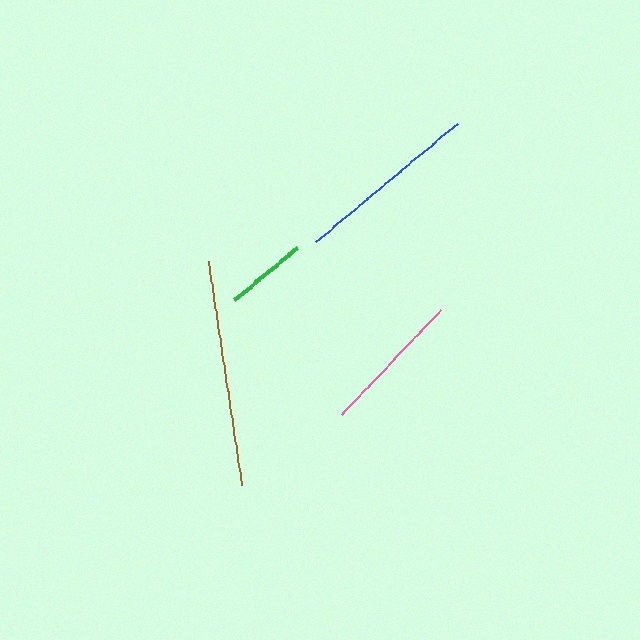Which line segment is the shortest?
The green line is the shortest at approximately 82 pixels.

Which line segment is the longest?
The brown line is the longest at approximately 226 pixels.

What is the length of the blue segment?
The blue segment is approximately 184 pixels long.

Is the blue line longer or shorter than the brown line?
The brown line is longer than the blue line.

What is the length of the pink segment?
The pink segment is approximately 144 pixels long.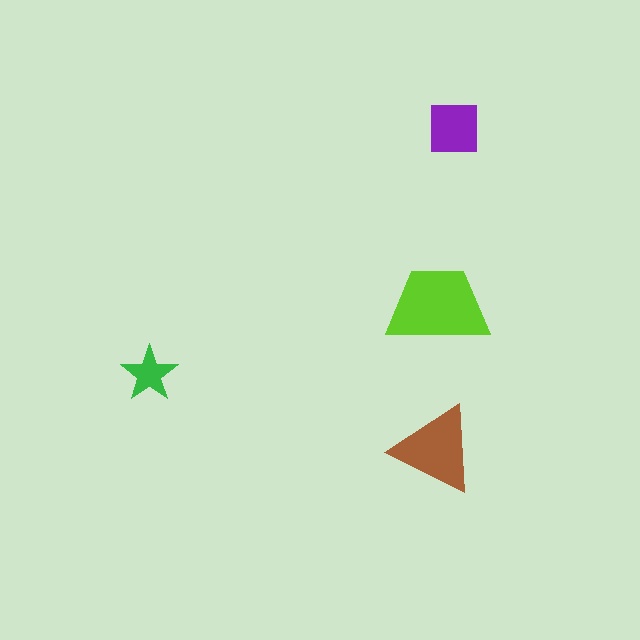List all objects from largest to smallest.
The lime trapezoid, the brown triangle, the purple square, the green star.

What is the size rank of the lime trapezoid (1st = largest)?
1st.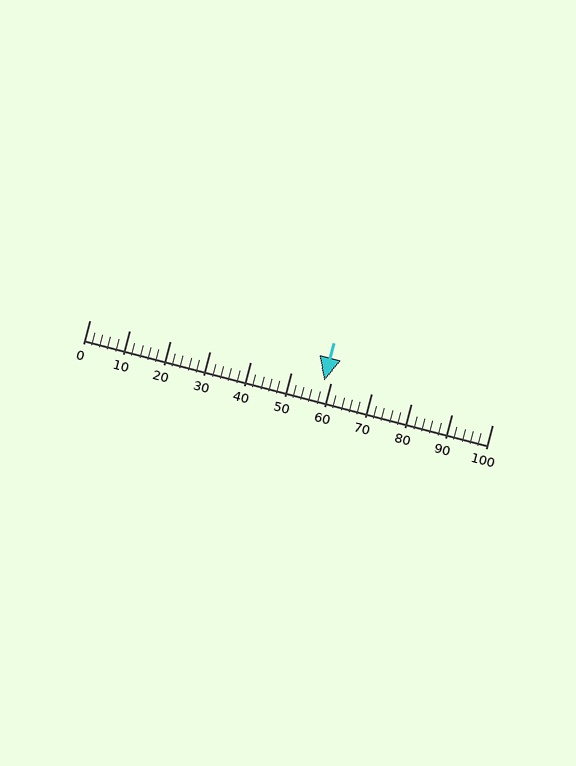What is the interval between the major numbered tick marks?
The major tick marks are spaced 10 units apart.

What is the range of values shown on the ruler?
The ruler shows values from 0 to 100.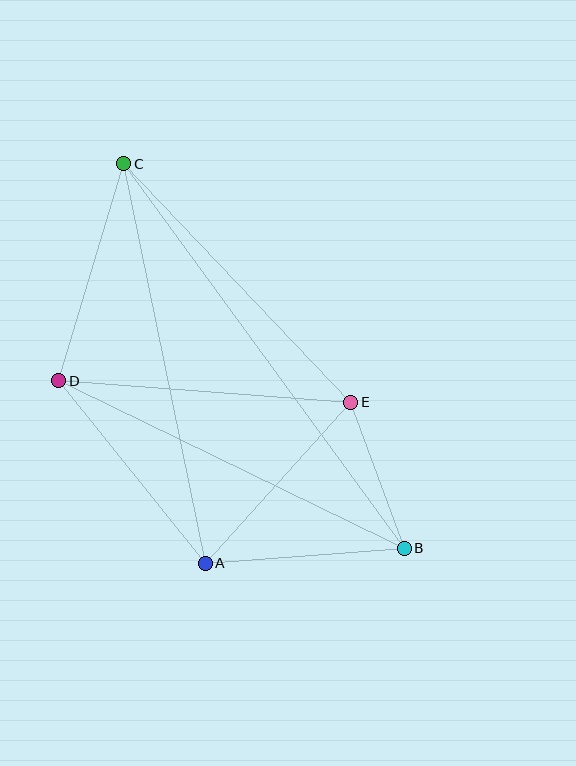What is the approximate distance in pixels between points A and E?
The distance between A and E is approximately 217 pixels.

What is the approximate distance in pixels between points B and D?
The distance between B and D is approximately 384 pixels.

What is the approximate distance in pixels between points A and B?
The distance between A and B is approximately 200 pixels.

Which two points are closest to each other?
Points B and E are closest to each other.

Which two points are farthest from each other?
Points B and C are farthest from each other.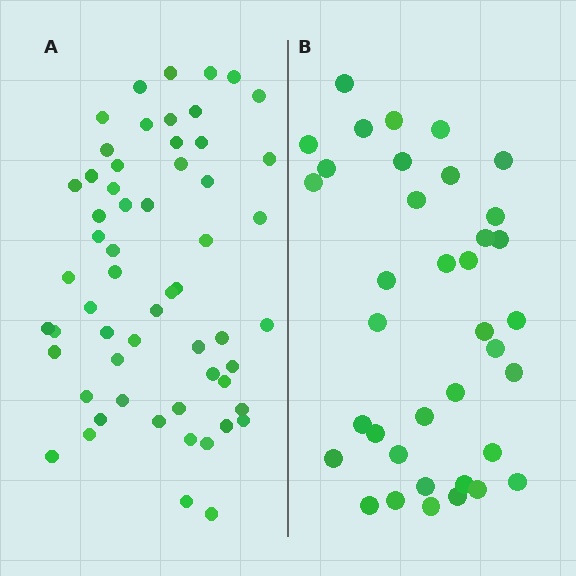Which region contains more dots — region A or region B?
Region A (the left region) has more dots.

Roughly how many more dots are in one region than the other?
Region A has approximately 20 more dots than region B.